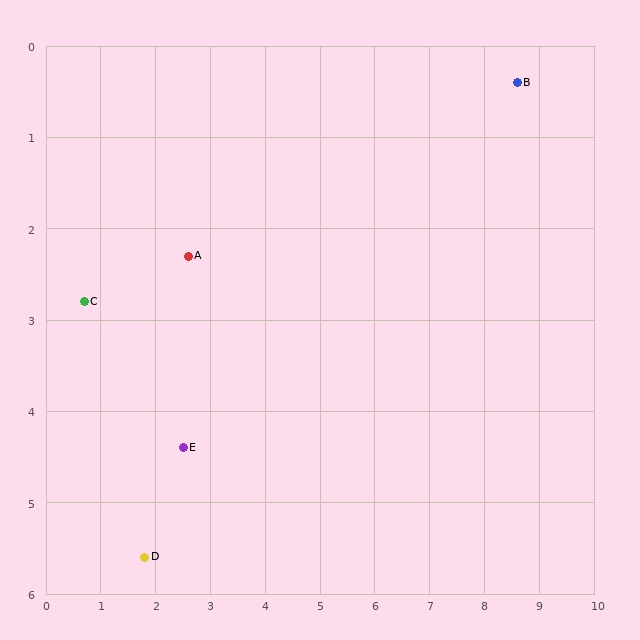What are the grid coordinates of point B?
Point B is at approximately (8.6, 0.4).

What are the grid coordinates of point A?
Point A is at approximately (2.6, 2.3).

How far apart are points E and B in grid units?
Points E and B are about 7.3 grid units apart.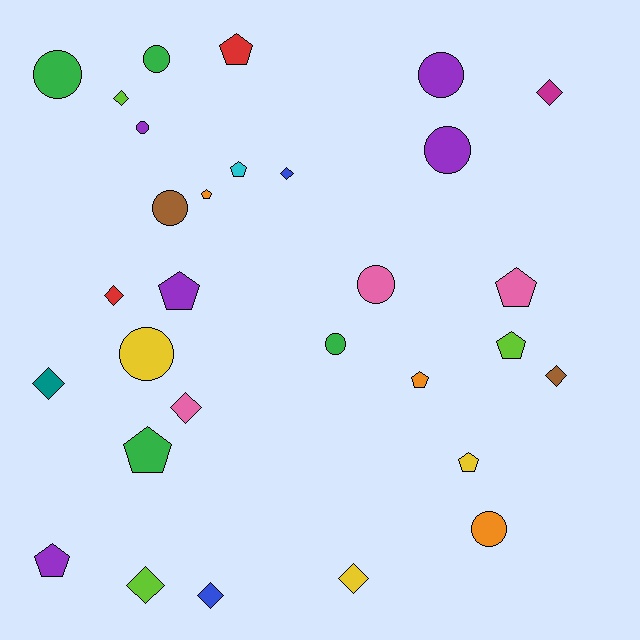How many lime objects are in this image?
There are 3 lime objects.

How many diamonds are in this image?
There are 10 diamonds.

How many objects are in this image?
There are 30 objects.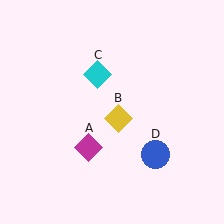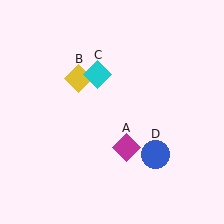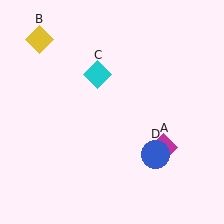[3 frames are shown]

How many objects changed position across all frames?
2 objects changed position: magenta diamond (object A), yellow diamond (object B).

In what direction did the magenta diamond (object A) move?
The magenta diamond (object A) moved right.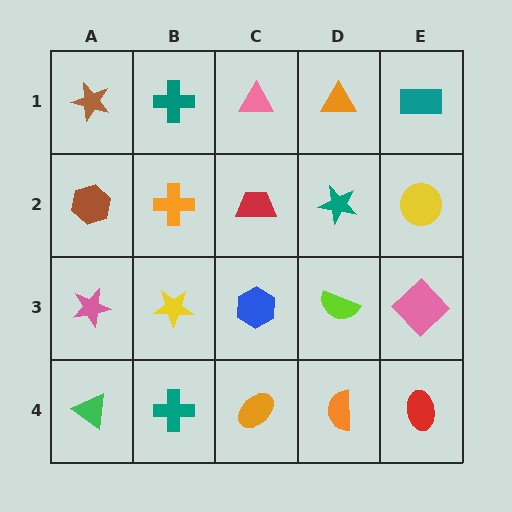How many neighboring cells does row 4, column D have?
3.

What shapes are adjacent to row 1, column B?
An orange cross (row 2, column B), a brown star (row 1, column A), a pink triangle (row 1, column C).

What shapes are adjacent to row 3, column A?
A brown hexagon (row 2, column A), a green triangle (row 4, column A), a yellow star (row 3, column B).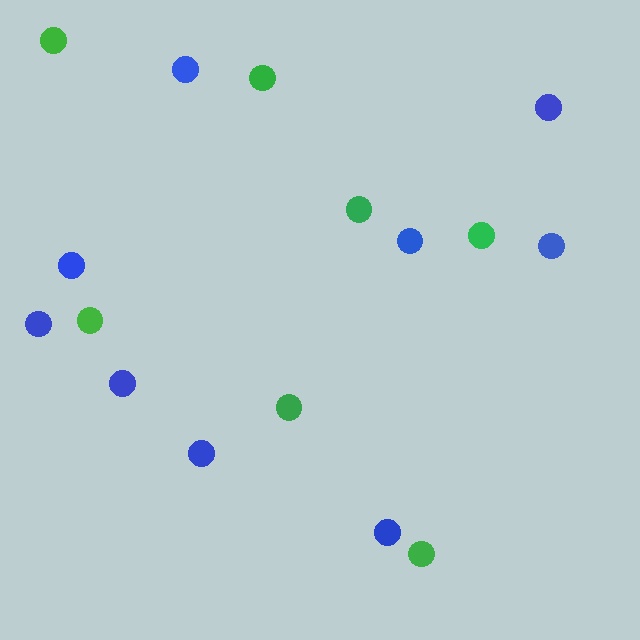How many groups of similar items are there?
There are 2 groups: one group of blue circles (9) and one group of green circles (7).